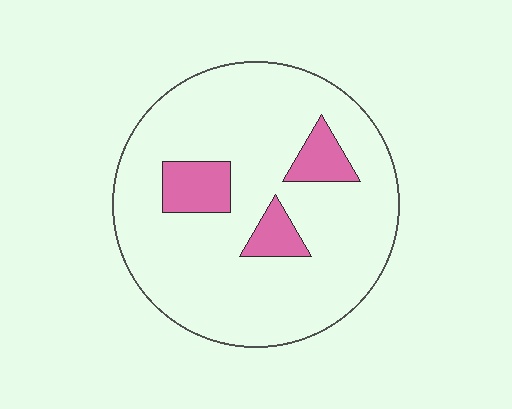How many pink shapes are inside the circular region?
3.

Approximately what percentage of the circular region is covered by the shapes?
Approximately 15%.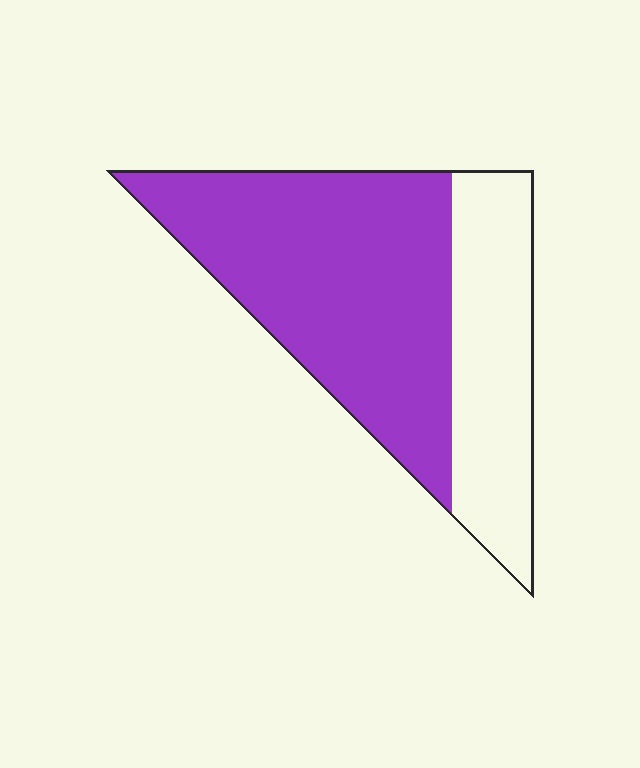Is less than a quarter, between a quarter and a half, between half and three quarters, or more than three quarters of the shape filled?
Between half and three quarters.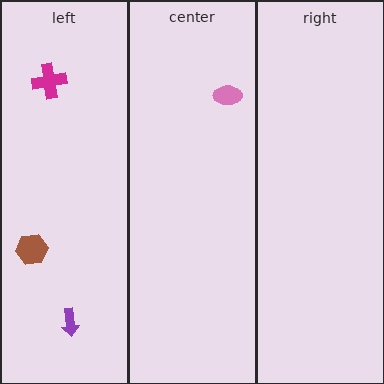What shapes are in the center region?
The pink ellipse.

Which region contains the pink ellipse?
The center region.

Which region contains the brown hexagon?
The left region.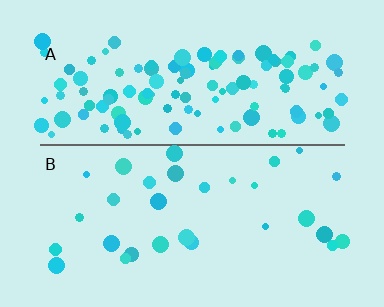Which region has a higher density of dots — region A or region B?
A (the top).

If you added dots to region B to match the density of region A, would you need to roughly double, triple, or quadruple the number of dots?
Approximately quadruple.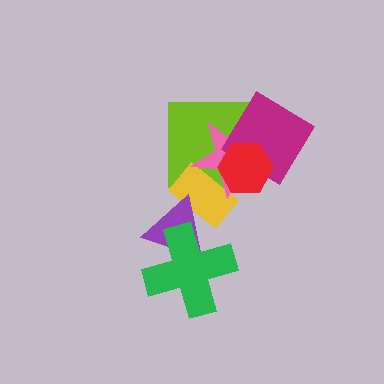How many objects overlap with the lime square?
4 objects overlap with the lime square.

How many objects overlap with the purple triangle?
2 objects overlap with the purple triangle.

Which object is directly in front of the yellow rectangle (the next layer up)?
The pink star is directly in front of the yellow rectangle.